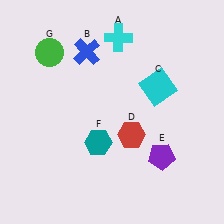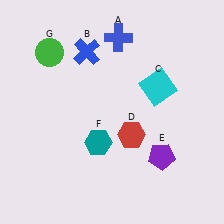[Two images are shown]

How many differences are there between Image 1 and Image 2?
There is 1 difference between the two images.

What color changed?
The cross (A) changed from cyan in Image 1 to blue in Image 2.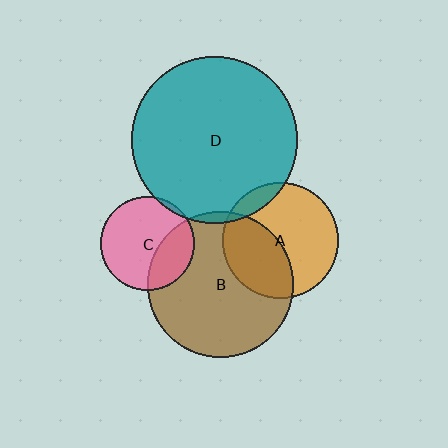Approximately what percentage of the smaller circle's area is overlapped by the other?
Approximately 5%.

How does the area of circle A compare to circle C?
Approximately 1.5 times.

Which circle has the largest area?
Circle D (teal).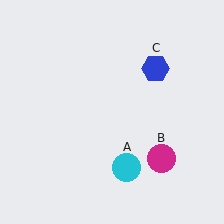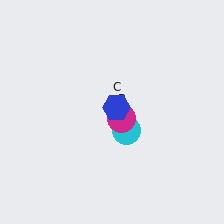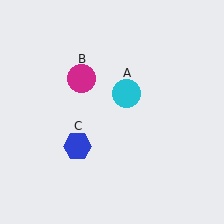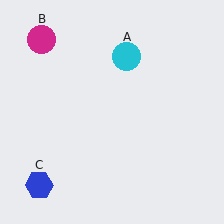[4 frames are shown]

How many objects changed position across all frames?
3 objects changed position: cyan circle (object A), magenta circle (object B), blue hexagon (object C).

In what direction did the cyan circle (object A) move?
The cyan circle (object A) moved up.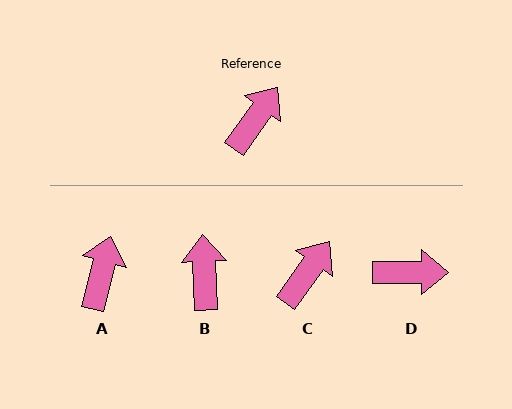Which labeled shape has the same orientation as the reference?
C.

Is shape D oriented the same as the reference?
No, it is off by about 54 degrees.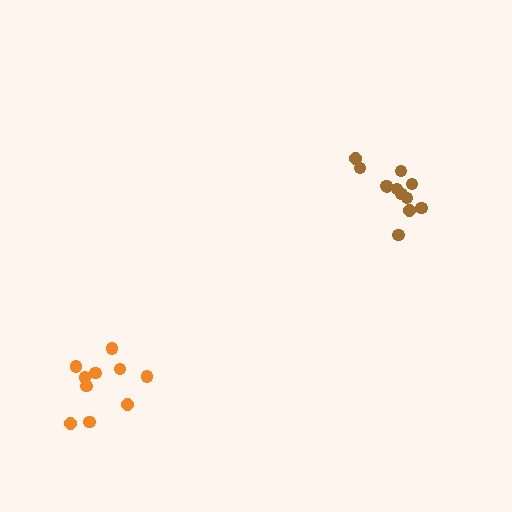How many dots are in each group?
Group 1: 10 dots, Group 2: 12 dots (22 total).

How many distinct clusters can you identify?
There are 2 distinct clusters.